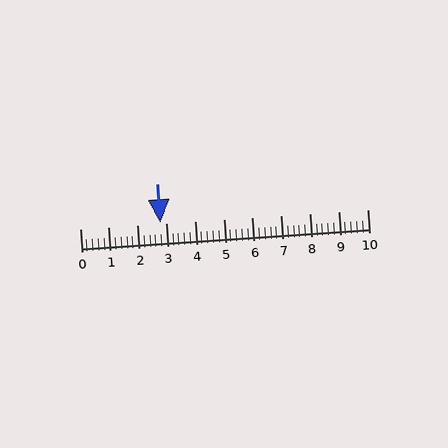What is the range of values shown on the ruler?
The ruler shows values from 0 to 10.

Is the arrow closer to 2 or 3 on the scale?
The arrow is closer to 3.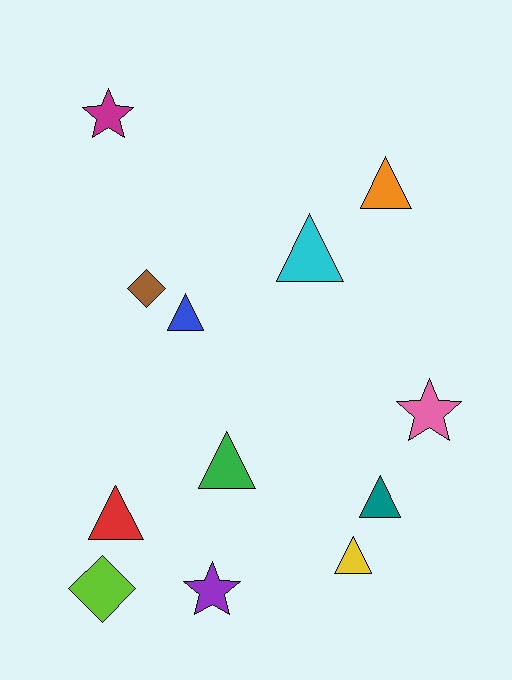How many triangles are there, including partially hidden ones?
There are 7 triangles.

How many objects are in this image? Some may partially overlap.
There are 12 objects.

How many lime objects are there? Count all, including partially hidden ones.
There is 1 lime object.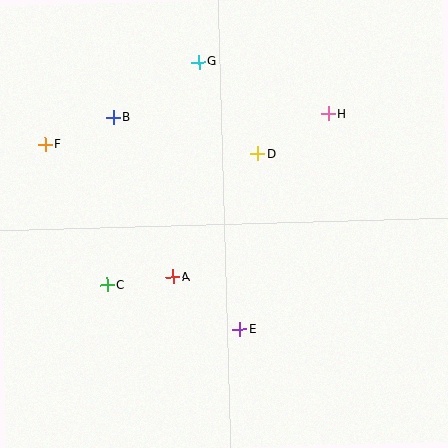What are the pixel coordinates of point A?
Point A is at (173, 277).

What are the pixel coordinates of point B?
Point B is at (113, 117).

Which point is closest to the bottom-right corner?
Point E is closest to the bottom-right corner.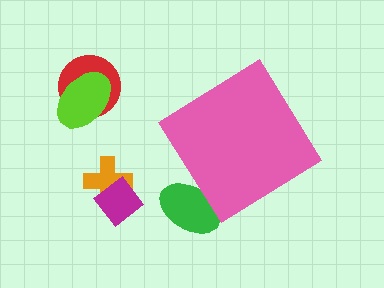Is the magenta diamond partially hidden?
No, the magenta diamond is fully visible.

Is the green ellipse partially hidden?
Yes, the green ellipse is partially hidden behind the pink diamond.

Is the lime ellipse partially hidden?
No, the lime ellipse is fully visible.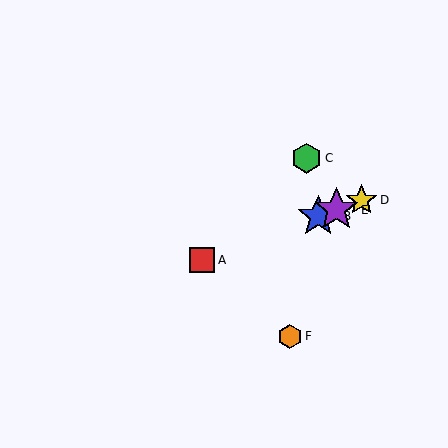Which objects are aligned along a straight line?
Objects A, B, D, E are aligned along a straight line.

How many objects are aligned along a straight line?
4 objects (A, B, D, E) are aligned along a straight line.